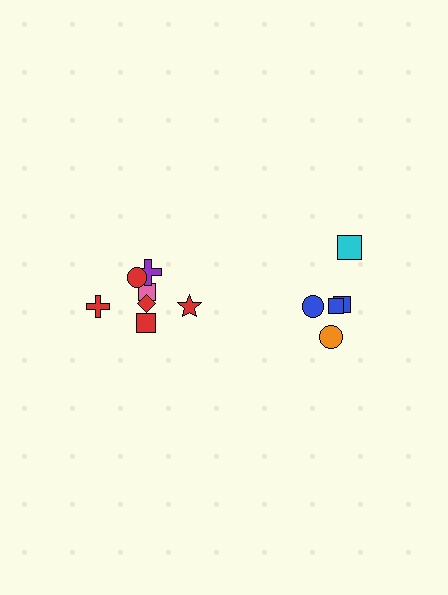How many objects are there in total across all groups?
There are 12 objects.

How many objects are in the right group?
There are 5 objects.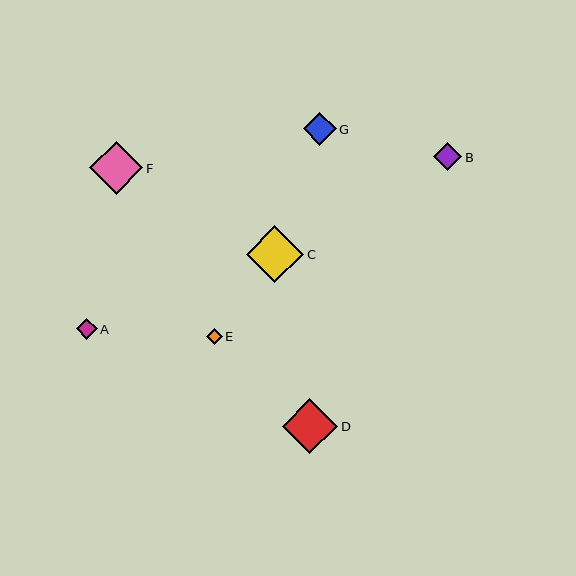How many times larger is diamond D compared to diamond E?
Diamond D is approximately 3.4 times the size of diamond E.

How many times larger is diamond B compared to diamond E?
Diamond B is approximately 1.8 times the size of diamond E.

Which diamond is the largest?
Diamond C is the largest with a size of approximately 57 pixels.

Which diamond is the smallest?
Diamond E is the smallest with a size of approximately 16 pixels.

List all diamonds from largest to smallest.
From largest to smallest: C, D, F, G, B, A, E.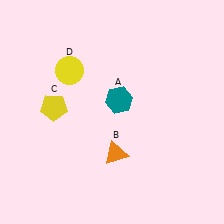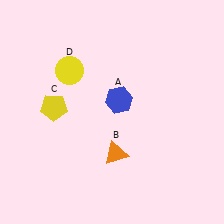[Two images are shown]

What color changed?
The hexagon (A) changed from teal in Image 1 to blue in Image 2.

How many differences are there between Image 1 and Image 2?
There is 1 difference between the two images.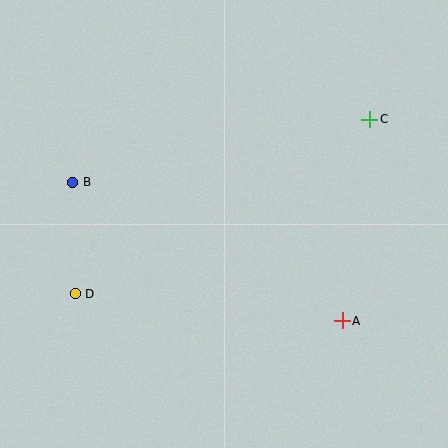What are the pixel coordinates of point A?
Point A is at (342, 321).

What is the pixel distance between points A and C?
The distance between A and C is 203 pixels.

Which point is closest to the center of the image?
Point A at (342, 321) is closest to the center.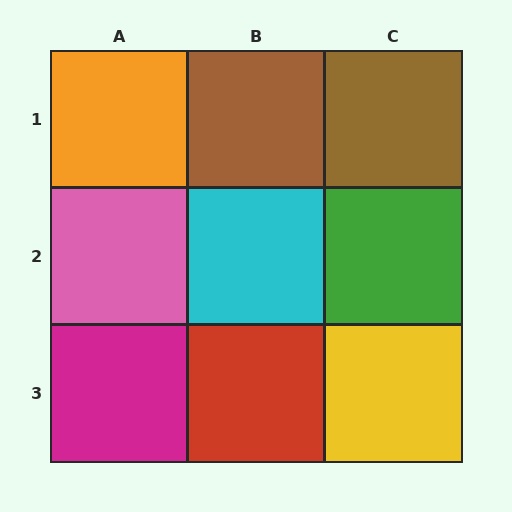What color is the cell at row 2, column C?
Green.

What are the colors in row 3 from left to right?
Magenta, red, yellow.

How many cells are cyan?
1 cell is cyan.